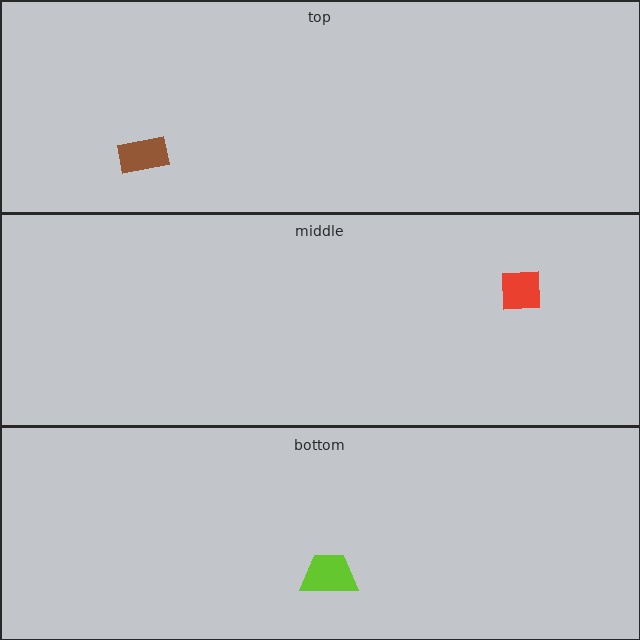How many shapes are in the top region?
1.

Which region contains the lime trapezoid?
The bottom region.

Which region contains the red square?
The middle region.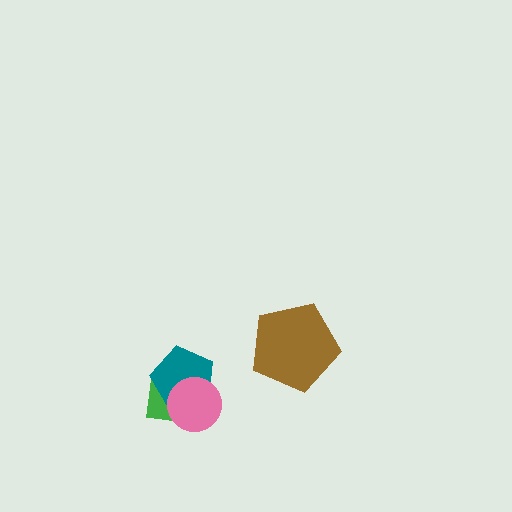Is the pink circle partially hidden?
No, no other shape covers it.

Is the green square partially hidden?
Yes, it is partially covered by another shape.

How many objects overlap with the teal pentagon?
2 objects overlap with the teal pentagon.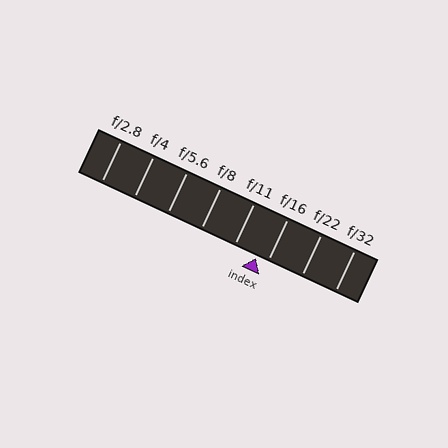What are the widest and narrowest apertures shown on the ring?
The widest aperture shown is f/2.8 and the narrowest is f/32.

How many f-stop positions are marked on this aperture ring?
There are 8 f-stop positions marked.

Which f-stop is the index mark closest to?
The index mark is closest to f/16.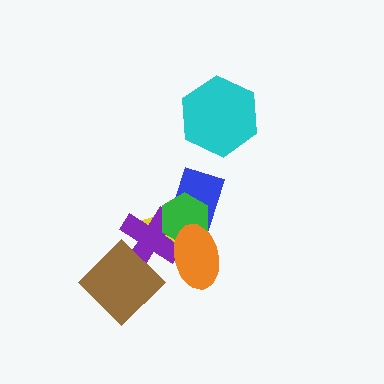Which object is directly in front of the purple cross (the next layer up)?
The brown diamond is directly in front of the purple cross.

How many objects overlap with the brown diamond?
1 object overlaps with the brown diamond.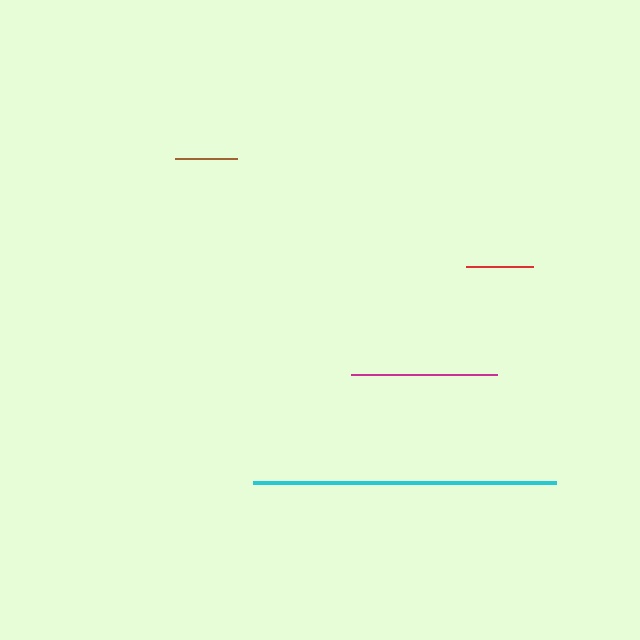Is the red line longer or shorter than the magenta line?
The magenta line is longer than the red line.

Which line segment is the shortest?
The brown line is the shortest at approximately 62 pixels.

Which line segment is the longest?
The cyan line is the longest at approximately 303 pixels.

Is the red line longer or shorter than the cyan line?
The cyan line is longer than the red line.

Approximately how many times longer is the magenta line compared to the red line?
The magenta line is approximately 2.2 times the length of the red line.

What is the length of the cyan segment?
The cyan segment is approximately 303 pixels long.